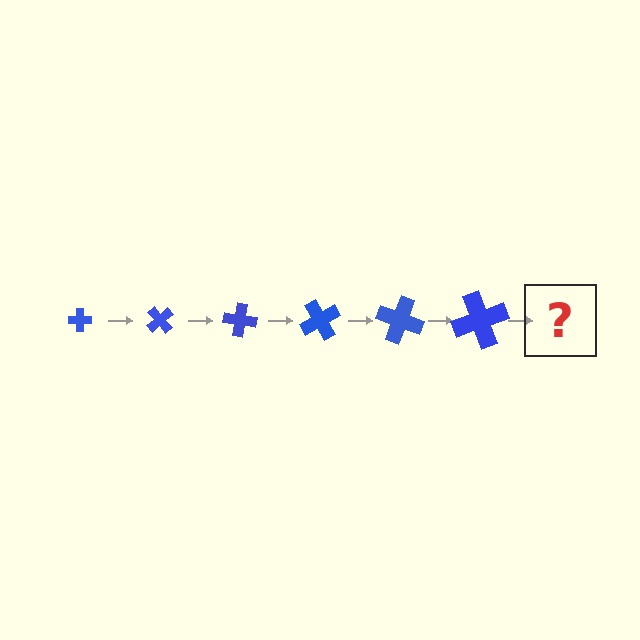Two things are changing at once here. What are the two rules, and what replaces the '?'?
The two rules are that the cross grows larger each step and it rotates 50 degrees each step. The '?' should be a cross, larger than the previous one and rotated 300 degrees from the start.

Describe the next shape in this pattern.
It should be a cross, larger than the previous one and rotated 300 degrees from the start.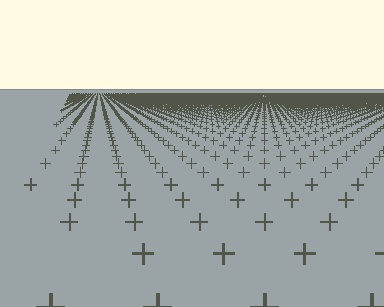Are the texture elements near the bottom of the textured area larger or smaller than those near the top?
Larger. Near the bottom, elements are closer to the viewer and appear at a bigger on-screen size.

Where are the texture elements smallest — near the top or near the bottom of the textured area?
Near the top.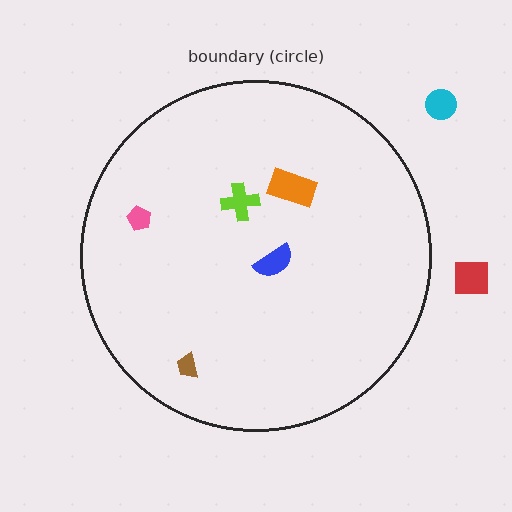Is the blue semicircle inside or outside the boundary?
Inside.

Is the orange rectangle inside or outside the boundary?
Inside.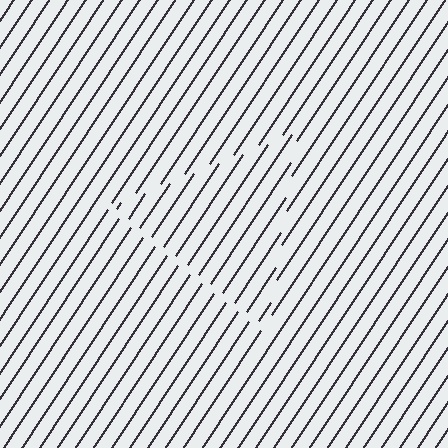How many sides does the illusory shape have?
3 sides — the line-ends trace a triangle.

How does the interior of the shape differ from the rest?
The interior of the shape contains the same grating, shifted by half a period — the contour is defined by the phase discontinuity where line-ends from the inner and outer gratings abut.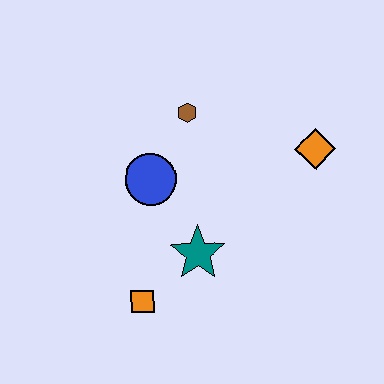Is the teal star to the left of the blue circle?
No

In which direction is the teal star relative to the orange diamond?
The teal star is to the left of the orange diamond.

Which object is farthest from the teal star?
The orange diamond is farthest from the teal star.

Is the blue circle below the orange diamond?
Yes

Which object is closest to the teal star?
The orange square is closest to the teal star.